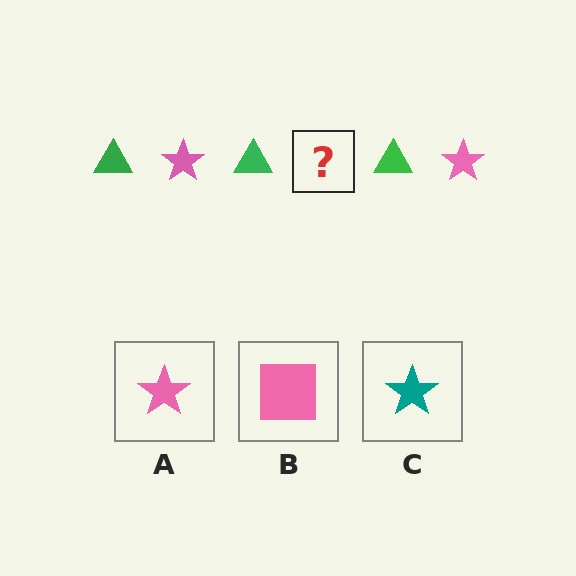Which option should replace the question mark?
Option A.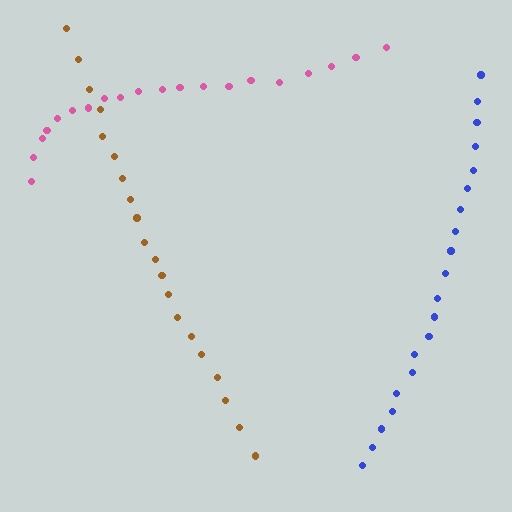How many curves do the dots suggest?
There are 3 distinct paths.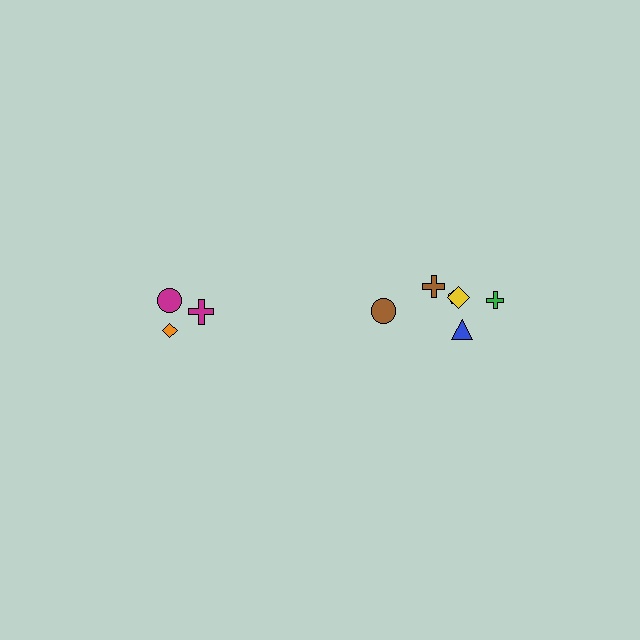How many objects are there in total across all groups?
There are 9 objects.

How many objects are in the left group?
There are 3 objects.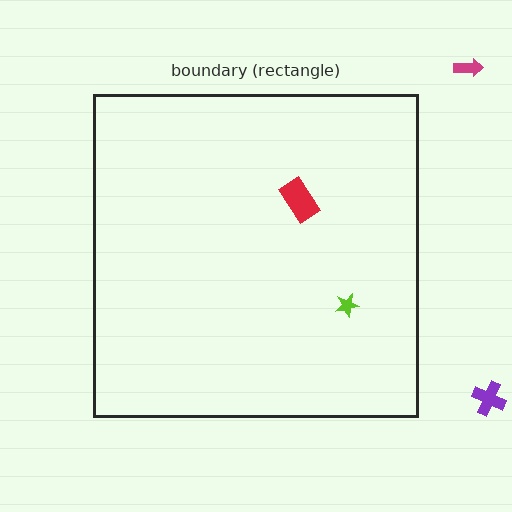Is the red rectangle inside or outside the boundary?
Inside.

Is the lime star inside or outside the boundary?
Inside.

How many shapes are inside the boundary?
2 inside, 2 outside.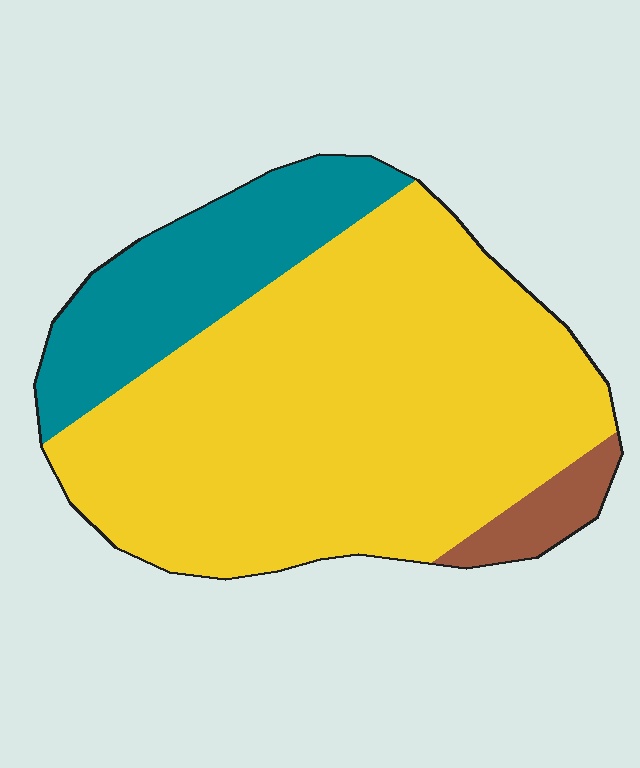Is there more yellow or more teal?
Yellow.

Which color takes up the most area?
Yellow, at roughly 75%.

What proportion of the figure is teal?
Teal takes up less than a quarter of the figure.